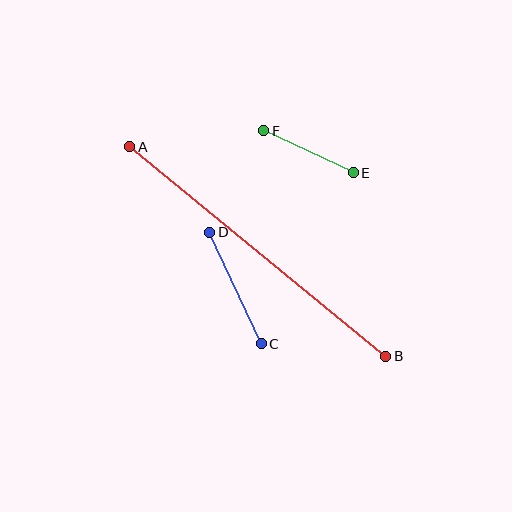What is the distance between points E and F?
The distance is approximately 99 pixels.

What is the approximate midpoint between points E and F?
The midpoint is at approximately (308, 152) pixels.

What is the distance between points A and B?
The distance is approximately 331 pixels.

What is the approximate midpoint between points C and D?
The midpoint is at approximately (236, 288) pixels.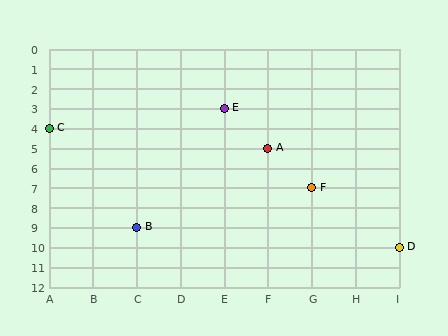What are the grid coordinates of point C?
Point C is at grid coordinates (A, 4).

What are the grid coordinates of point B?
Point B is at grid coordinates (C, 9).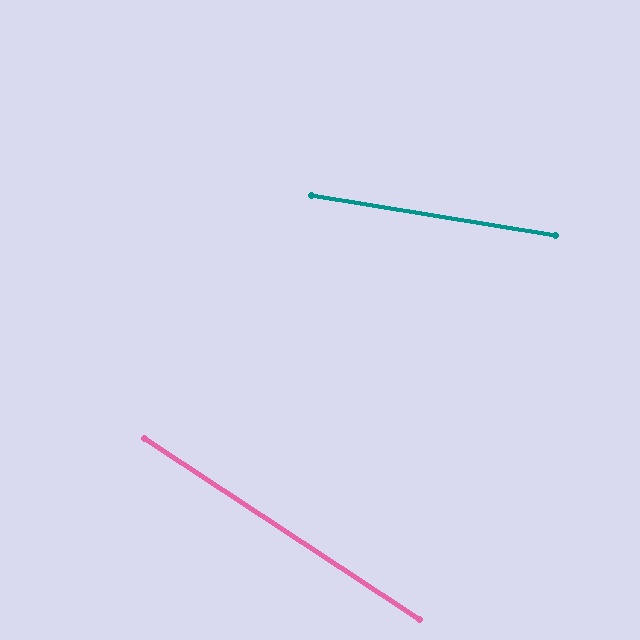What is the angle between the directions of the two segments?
Approximately 24 degrees.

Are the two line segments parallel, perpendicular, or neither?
Neither parallel nor perpendicular — they differ by about 24°.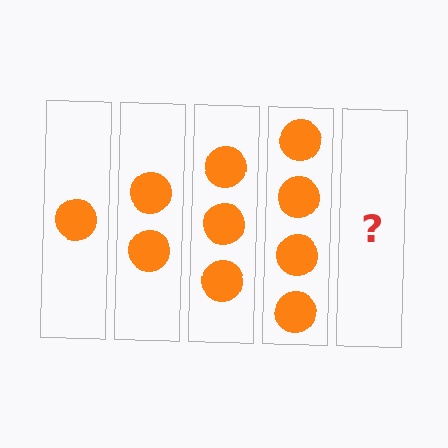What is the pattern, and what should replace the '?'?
The pattern is that each step adds one more circle. The '?' should be 5 circles.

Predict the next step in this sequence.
The next step is 5 circles.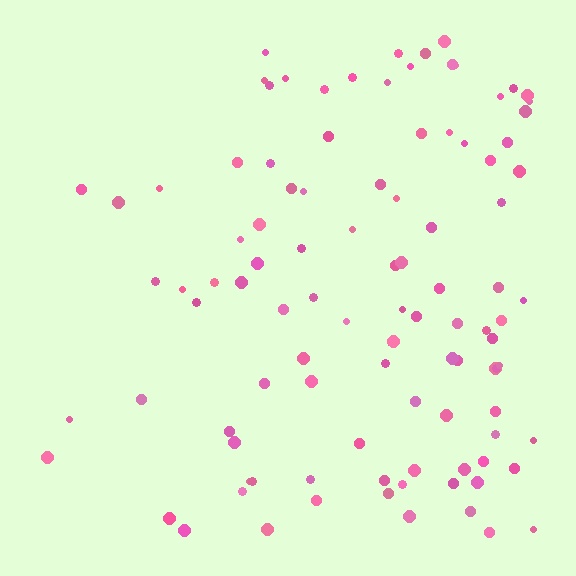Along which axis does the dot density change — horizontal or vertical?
Horizontal.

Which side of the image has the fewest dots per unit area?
The left.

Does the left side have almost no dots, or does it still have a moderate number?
Still a moderate number, just noticeably fewer than the right.